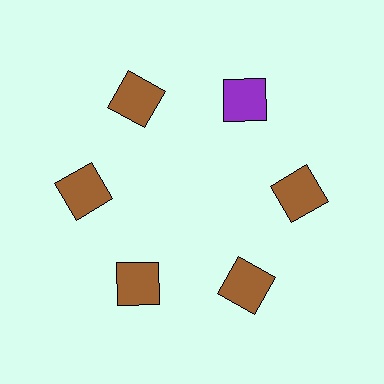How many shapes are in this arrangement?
There are 6 shapes arranged in a ring pattern.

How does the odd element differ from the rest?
It has a different color: purple instead of brown.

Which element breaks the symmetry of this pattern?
The purple square at roughly the 1 o'clock position breaks the symmetry. All other shapes are brown squares.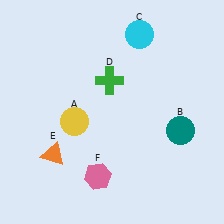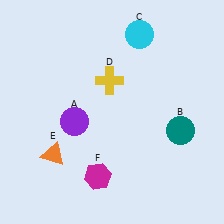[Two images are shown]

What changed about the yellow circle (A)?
In Image 1, A is yellow. In Image 2, it changed to purple.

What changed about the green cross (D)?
In Image 1, D is green. In Image 2, it changed to yellow.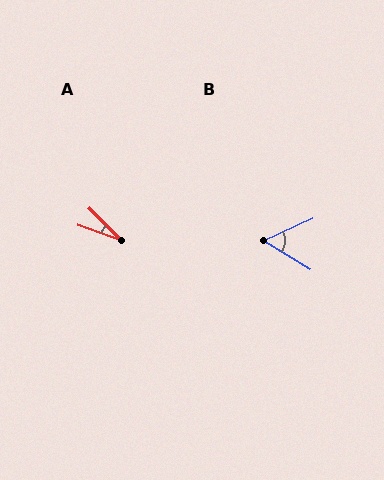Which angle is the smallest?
A, at approximately 25 degrees.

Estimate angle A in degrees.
Approximately 25 degrees.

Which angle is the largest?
B, at approximately 56 degrees.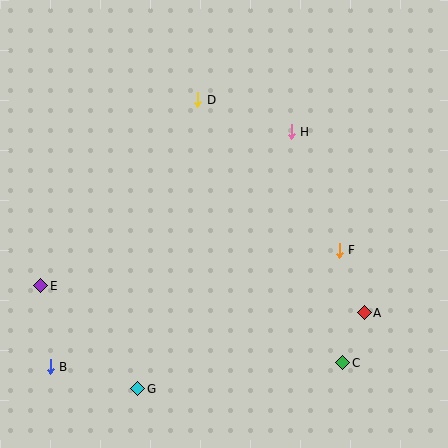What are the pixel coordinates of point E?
Point E is at (41, 286).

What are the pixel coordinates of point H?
Point H is at (291, 132).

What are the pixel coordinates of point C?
Point C is at (343, 363).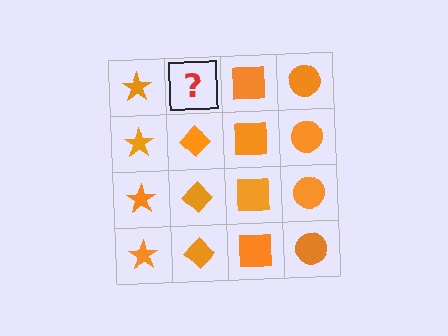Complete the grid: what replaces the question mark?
The question mark should be replaced with an orange diamond.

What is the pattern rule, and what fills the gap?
The rule is that each column has a consistent shape. The gap should be filled with an orange diamond.